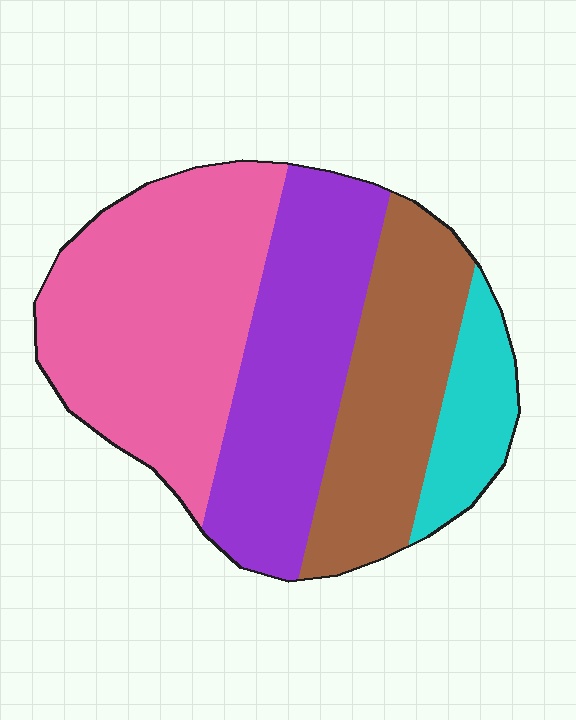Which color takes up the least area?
Cyan, at roughly 10%.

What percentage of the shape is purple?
Purple takes up about one quarter (1/4) of the shape.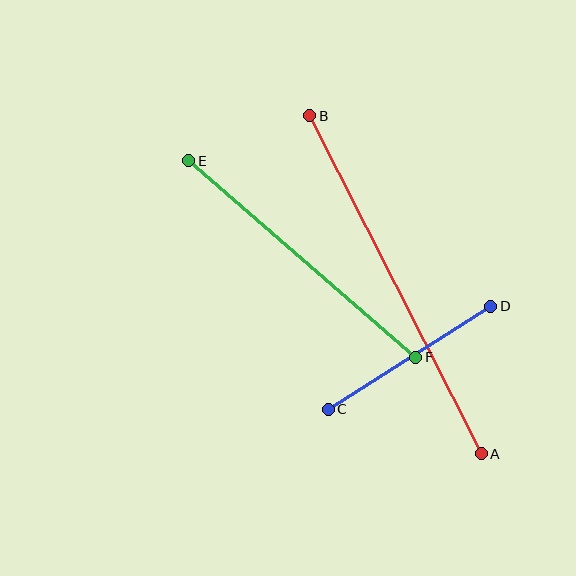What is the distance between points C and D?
The distance is approximately 192 pixels.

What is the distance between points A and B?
The distance is approximately 379 pixels.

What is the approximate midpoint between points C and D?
The midpoint is at approximately (410, 358) pixels.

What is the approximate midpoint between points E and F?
The midpoint is at approximately (302, 259) pixels.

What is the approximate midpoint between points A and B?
The midpoint is at approximately (395, 285) pixels.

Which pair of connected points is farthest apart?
Points A and B are farthest apart.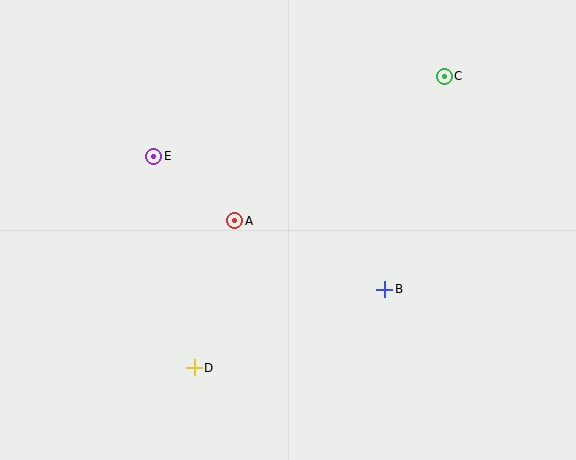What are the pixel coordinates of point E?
Point E is at (154, 156).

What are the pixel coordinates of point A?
Point A is at (235, 221).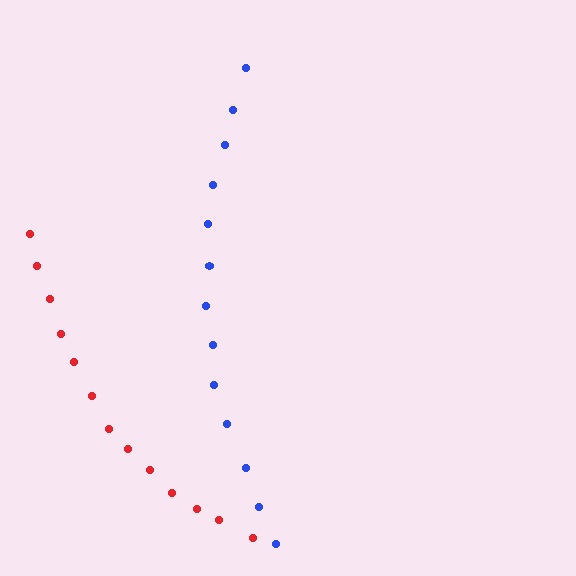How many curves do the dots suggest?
There are 2 distinct paths.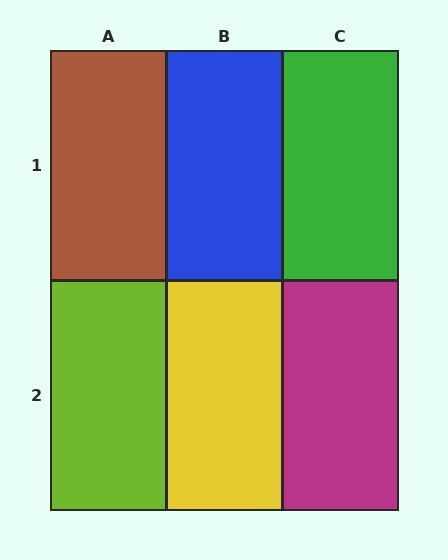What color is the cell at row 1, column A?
Brown.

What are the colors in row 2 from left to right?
Lime, yellow, magenta.